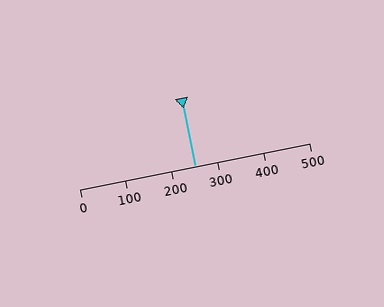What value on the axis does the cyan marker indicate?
The marker indicates approximately 250.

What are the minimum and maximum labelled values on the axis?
The axis runs from 0 to 500.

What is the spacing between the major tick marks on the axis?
The major ticks are spaced 100 apart.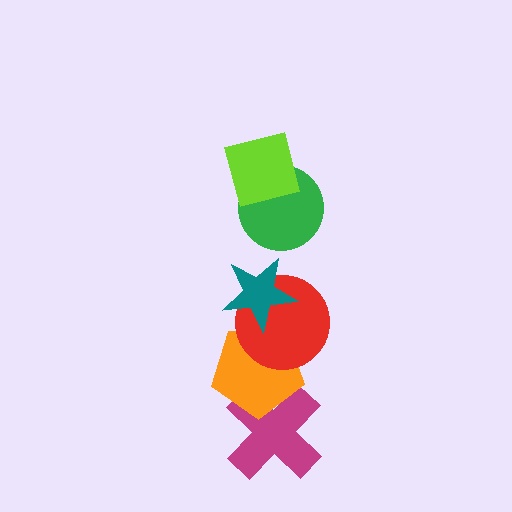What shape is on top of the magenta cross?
The orange pentagon is on top of the magenta cross.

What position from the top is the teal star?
The teal star is 3rd from the top.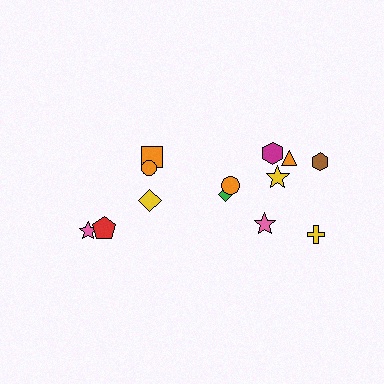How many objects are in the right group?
There are 8 objects.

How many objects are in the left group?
There are 5 objects.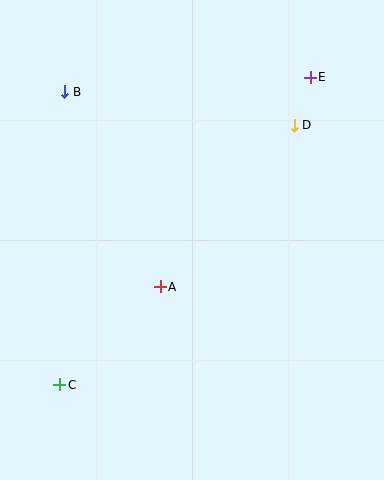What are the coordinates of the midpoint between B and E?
The midpoint between B and E is at (187, 85).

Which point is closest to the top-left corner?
Point B is closest to the top-left corner.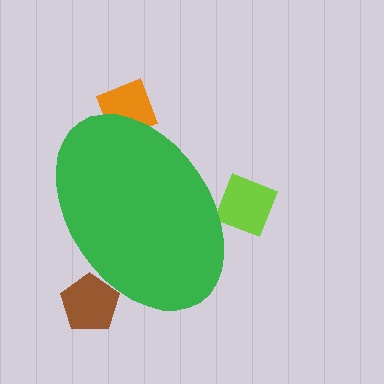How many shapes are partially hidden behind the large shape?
3 shapes are partially hidden.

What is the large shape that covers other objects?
A green ellipse.